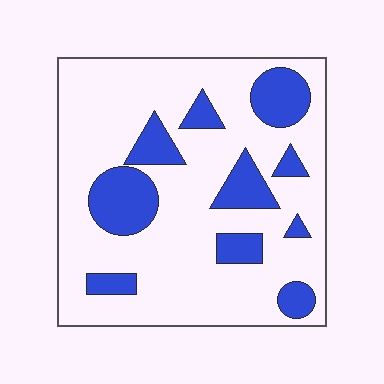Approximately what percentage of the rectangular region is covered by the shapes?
Approximately 25%.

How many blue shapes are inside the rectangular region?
10.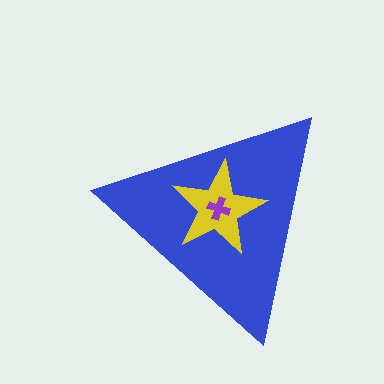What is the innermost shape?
The purple cross.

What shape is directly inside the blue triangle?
The yellow star.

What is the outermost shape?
The blue triangle.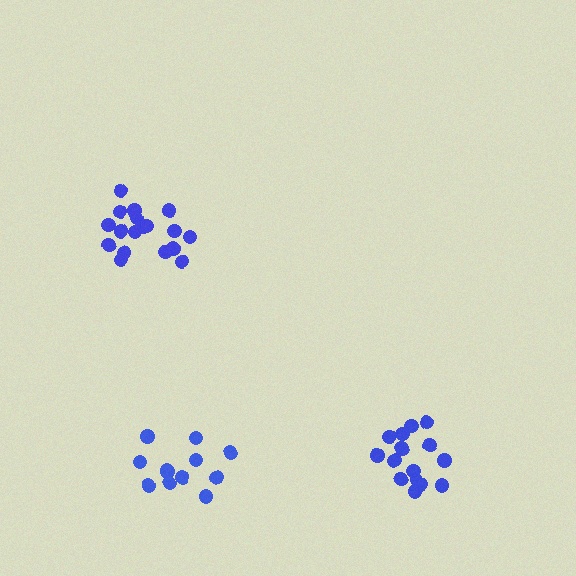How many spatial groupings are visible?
There are 3 spatial groupings.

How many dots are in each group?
Group 1: 15 dots, Group 2: 18 dots, Group 3: 12 dots (45 total).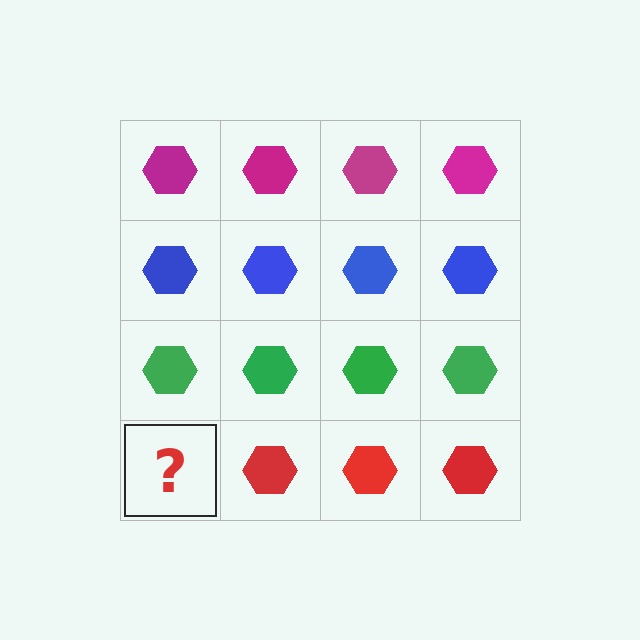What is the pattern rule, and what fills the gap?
The rule is that each row has a consistent color. The gap should be filled with a red hexagon.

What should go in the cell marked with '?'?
The missing cell should contain a red hexagon.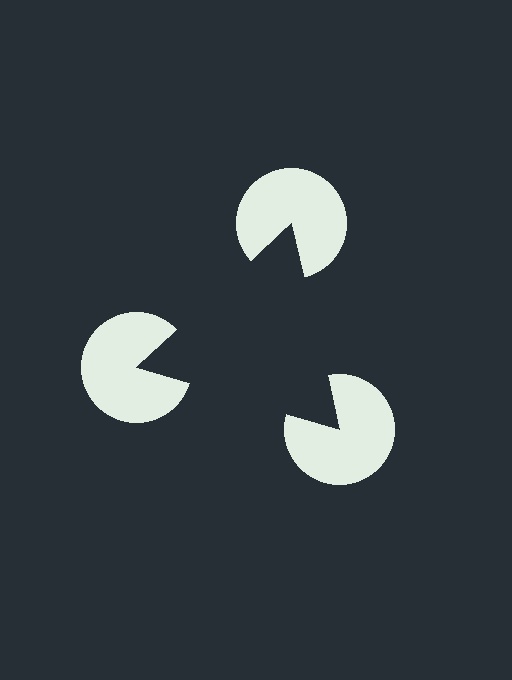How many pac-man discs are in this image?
There are 3 — one at each vertex of the illusory triangle.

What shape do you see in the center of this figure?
An illusory triangle — its edges are inferred from the aligned wedge cuts in the pac-man discs, not physically drawn.